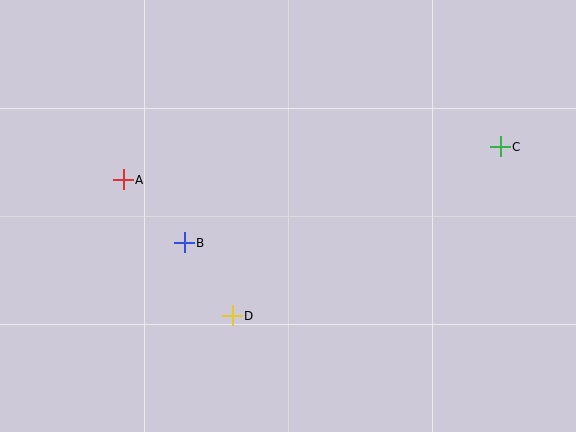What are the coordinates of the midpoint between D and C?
The midpoint between D and C is at (366, 231).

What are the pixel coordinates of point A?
Point A is at (123, 180).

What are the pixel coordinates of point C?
Point C is at (500, 147).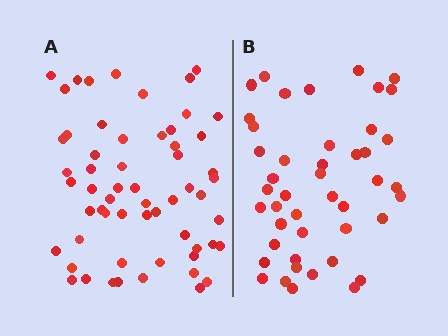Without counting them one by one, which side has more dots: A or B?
Region A (the left region) has more dots.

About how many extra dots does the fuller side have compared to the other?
Region A has approximately 15 more dots than region B.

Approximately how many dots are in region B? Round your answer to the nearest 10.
About 40 dots. (The exact count is 45, which rounds to 40.)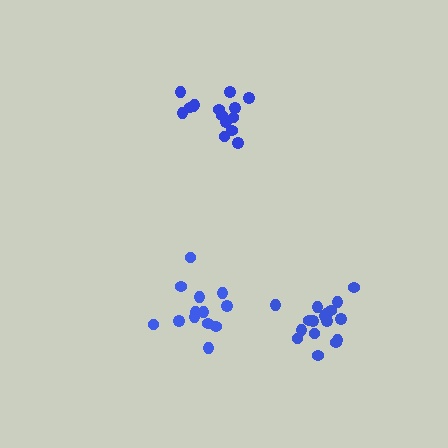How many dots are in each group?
Group 1: 15 dots, Group 2: 17 dots, Group 3: 13 dots (45 total).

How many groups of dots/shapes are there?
There are 3 groups.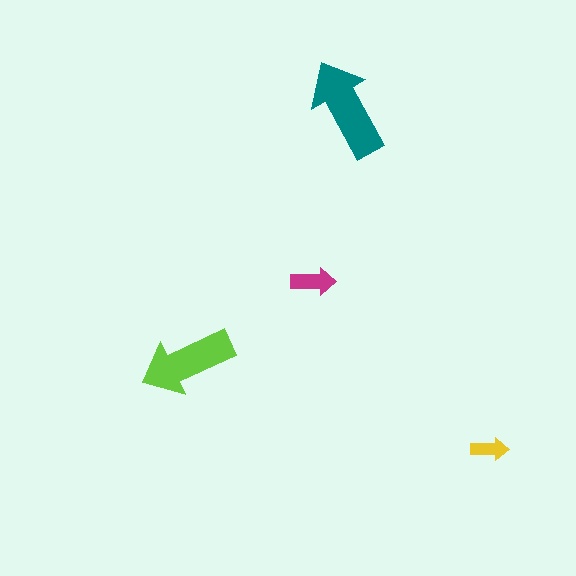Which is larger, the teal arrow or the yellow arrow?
The teal one.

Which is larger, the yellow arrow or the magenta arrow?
The magenta one.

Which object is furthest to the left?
The lime arrow is leftmost.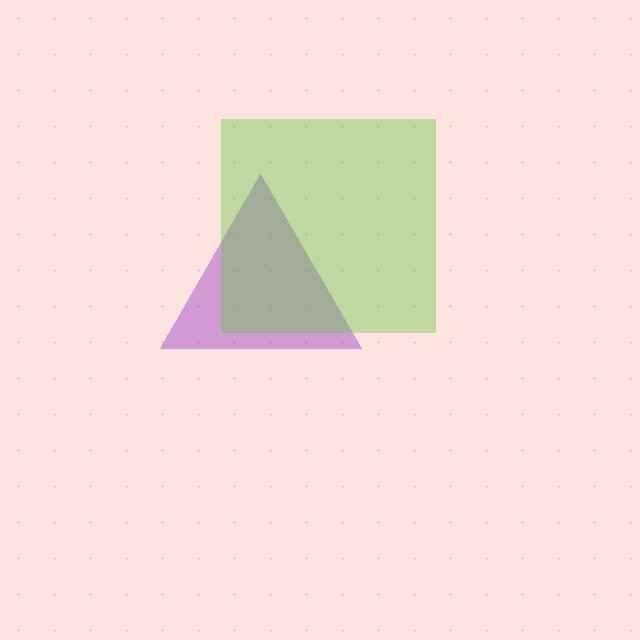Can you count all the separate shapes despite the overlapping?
Yes, there are 2 separate shapes.